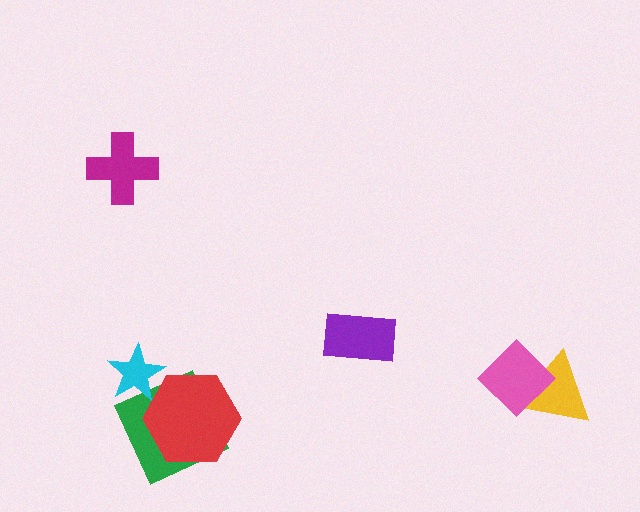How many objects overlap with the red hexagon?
2 objects overlap with the red hexagon.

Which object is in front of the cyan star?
The red hexagon is in front of the cyan star.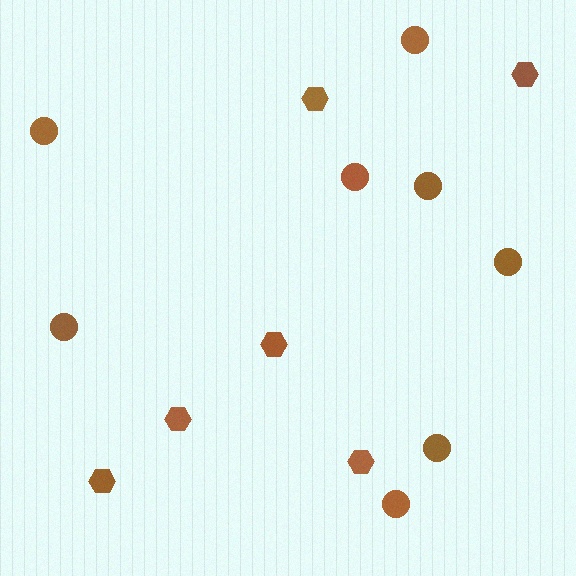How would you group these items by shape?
There are 2 groups: one group of hexagons (6) and one group of circles (8).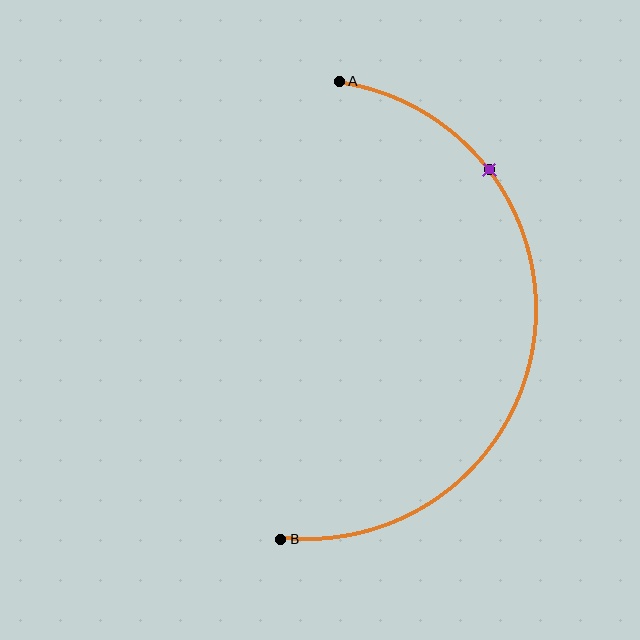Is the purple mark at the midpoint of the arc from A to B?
No. The purple mark lies on the arc but is closer to endpoint A. The arc midpoint would be at the point on the curve equidistant along the arc from both A and B.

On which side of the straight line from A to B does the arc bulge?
The arc bulges to the right of the straight line connecting A and B.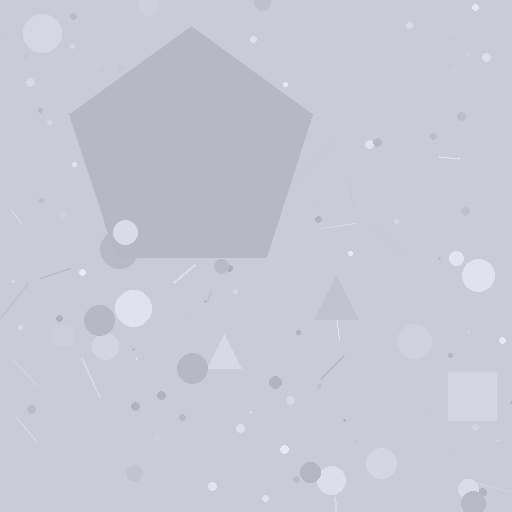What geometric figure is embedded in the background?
A pentagon is embedded in the background.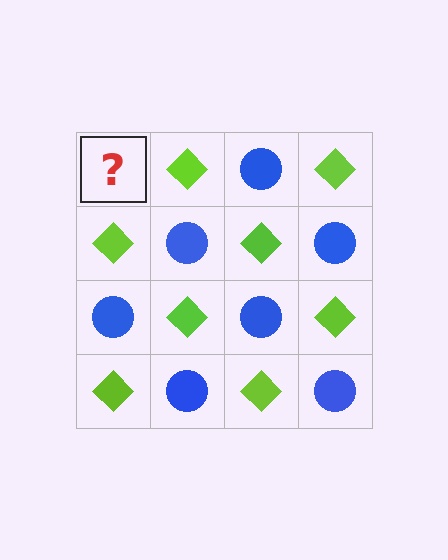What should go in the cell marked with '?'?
The missing cell should contain a blue circle.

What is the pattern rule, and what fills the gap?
The rule is that it alternates blue circle and lime diamond in a checkerboard pattern. The gap should be filled with a blue circle.